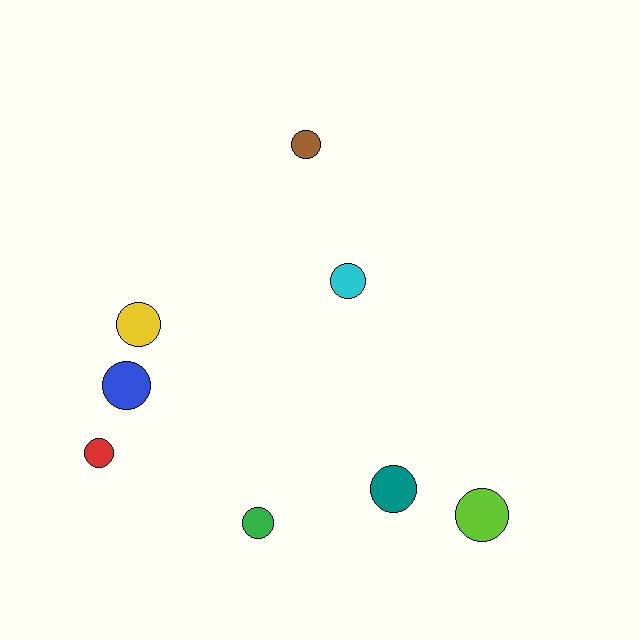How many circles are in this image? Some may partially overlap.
There are 8 circles.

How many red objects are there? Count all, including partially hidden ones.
There is 1 red object.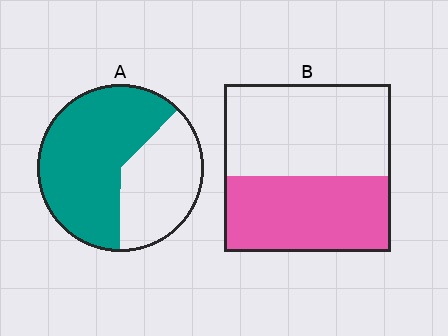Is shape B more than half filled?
No.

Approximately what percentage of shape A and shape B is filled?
A is approximately 60% and B is approximately 45%.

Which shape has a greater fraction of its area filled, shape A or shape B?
Shape A.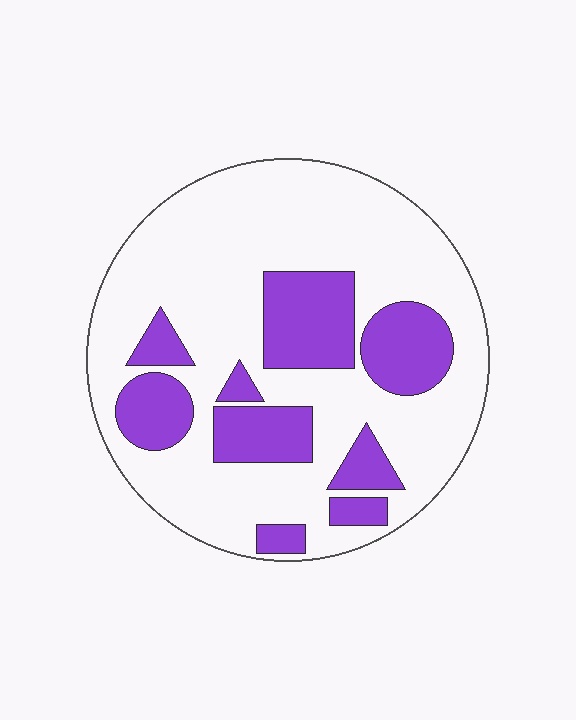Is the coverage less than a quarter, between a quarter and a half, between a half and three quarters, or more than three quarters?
Between a quarter and a half.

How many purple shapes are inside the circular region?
9.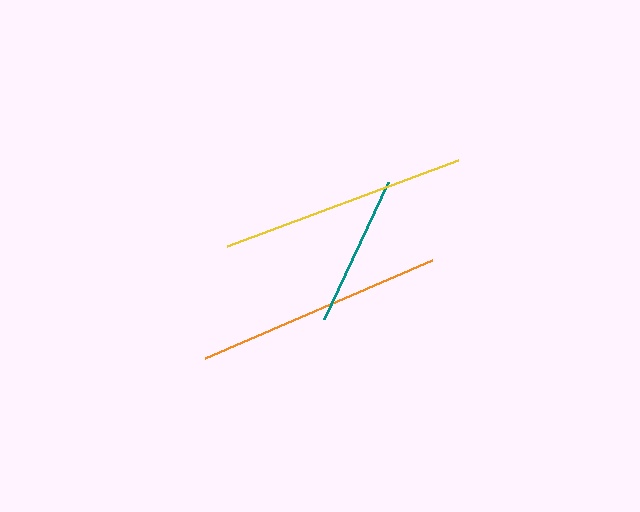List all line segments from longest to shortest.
From longest to shortest: orange, yellow, teal.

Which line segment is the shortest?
The teal line is the shortest at approximately 151 pixels.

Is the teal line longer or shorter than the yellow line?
The yellow line is longer than the teal line.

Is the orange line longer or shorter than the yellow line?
The orange line is longer than the yellow line.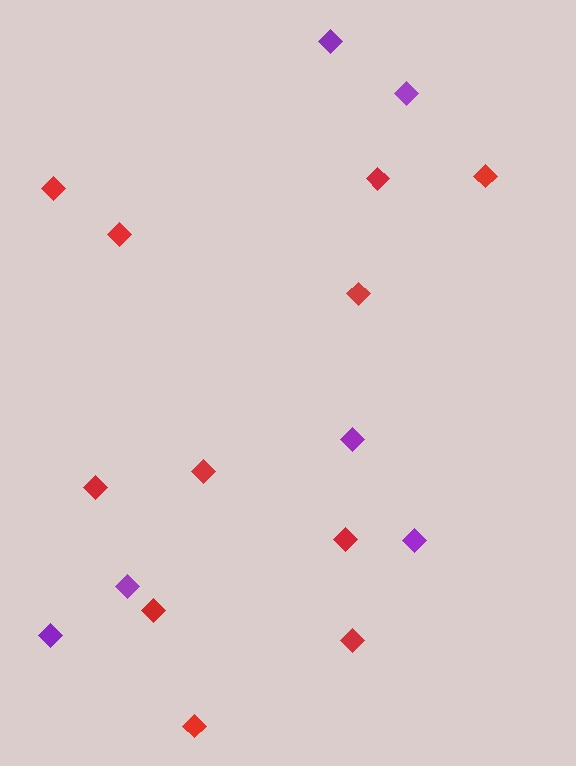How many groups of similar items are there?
There are 2 groups: one group of purple diamonds (6) and one group of red diamonds (11).